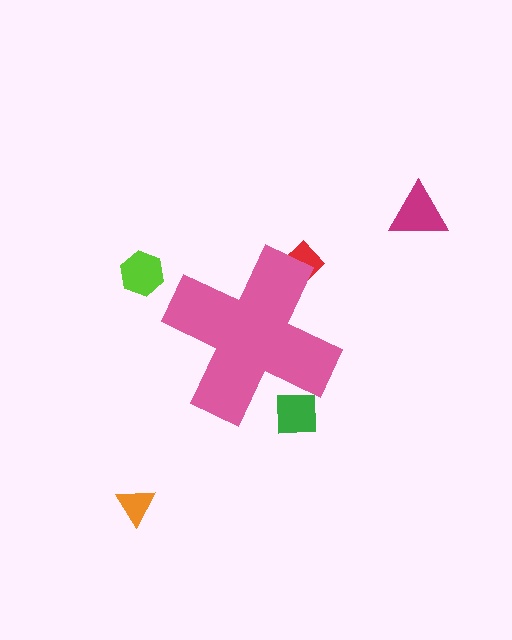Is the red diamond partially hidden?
Yes, the red diamond is partially hidden behind the pink cross.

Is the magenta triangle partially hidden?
No, the magenta triangle is fully visible.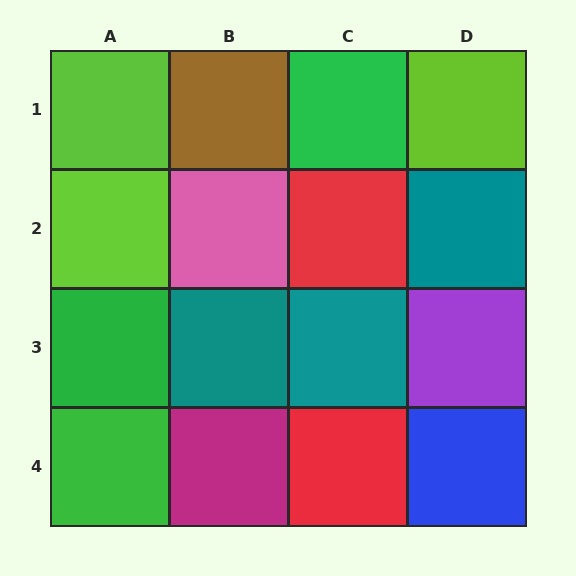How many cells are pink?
1 cell is pink.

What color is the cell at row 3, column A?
Green.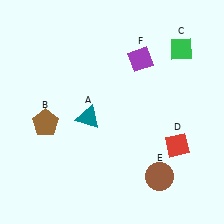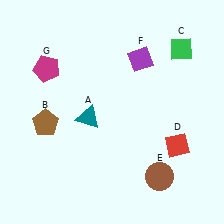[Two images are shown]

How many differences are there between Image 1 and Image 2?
There is 1 difference between the two images.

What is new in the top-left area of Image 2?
A magenta pentagon (G) was added in the top-left area of Image 2.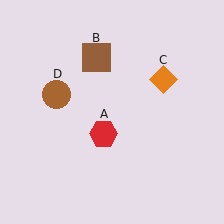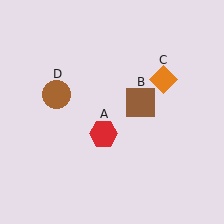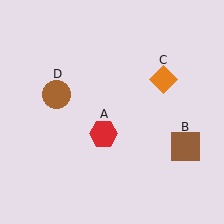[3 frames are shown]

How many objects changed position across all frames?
1 object changed position: brown square (object B).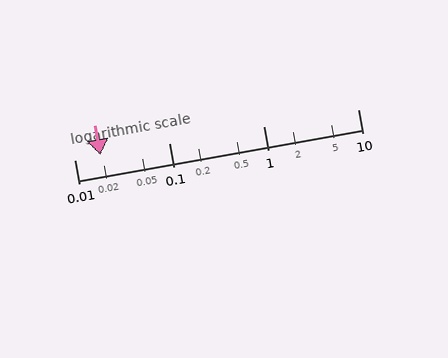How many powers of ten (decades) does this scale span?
The scale spans 3 decades, from 0.01 to 10.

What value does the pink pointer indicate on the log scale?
The pointer indicates approximately 0.019.